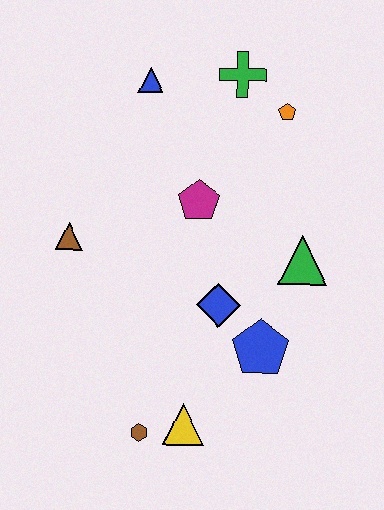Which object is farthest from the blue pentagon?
The blue triangle is farthest from the blue pentagon.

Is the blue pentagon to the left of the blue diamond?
No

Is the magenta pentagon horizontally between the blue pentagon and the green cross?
No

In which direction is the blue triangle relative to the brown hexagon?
The blue triangle is above the brown hexagon.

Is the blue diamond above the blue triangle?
No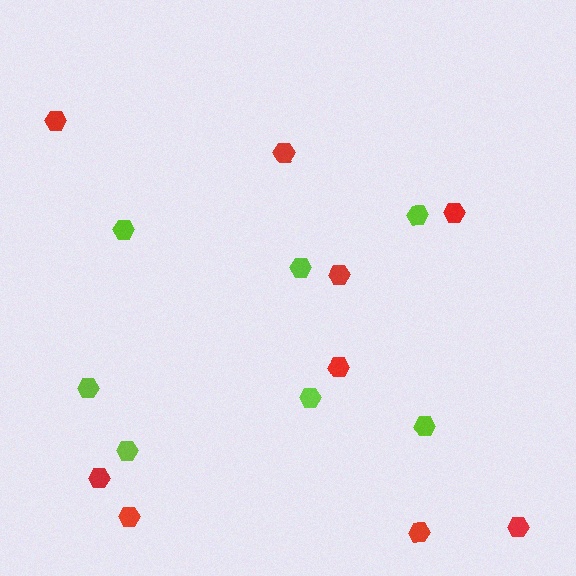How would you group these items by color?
There are 2 groups: one group of red hexagons (9) and one group of lime hexagons (7).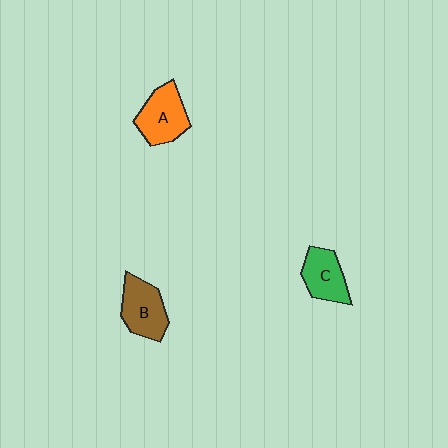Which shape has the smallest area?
Shape C (green).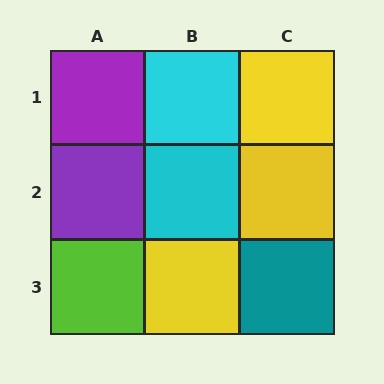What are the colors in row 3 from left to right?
Lime, yellow, teal.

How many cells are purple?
2 cells are purple.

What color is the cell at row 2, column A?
Purple.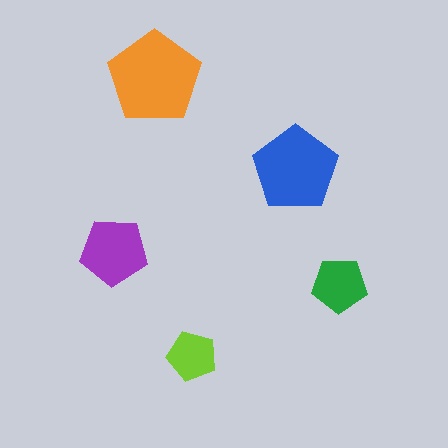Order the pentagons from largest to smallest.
the orange one, the blue one, the purple one, the green one, the lime one.